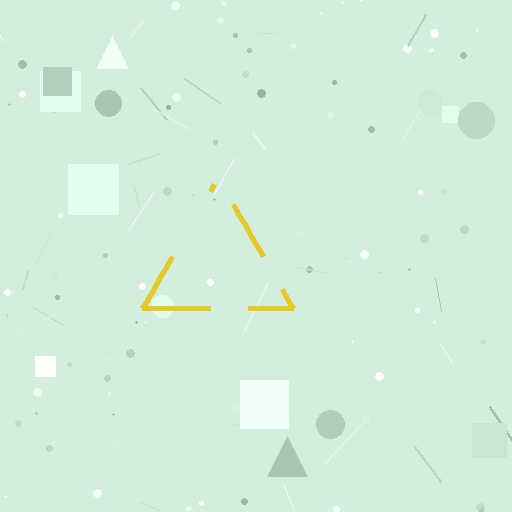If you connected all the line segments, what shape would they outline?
They would outline a triangle.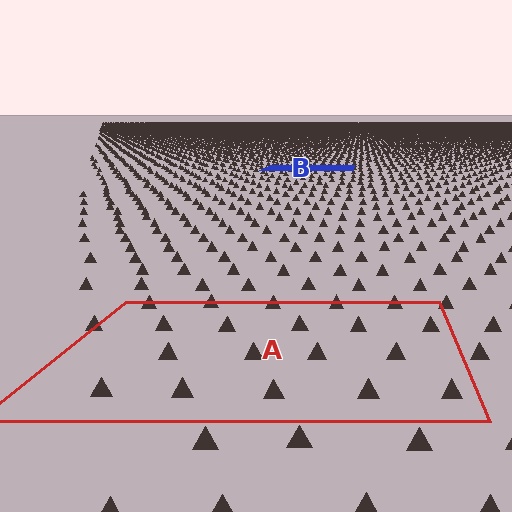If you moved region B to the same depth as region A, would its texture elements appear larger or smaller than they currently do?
They would appear larger. At a closer depth, the same texture elements are projected at a bigger on-screen size.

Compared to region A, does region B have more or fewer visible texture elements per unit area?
Region B has more texture elements per unit area — they are packed more densely because it is farther away.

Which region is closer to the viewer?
Region A is closer. The texture elements there are larger and more spread out.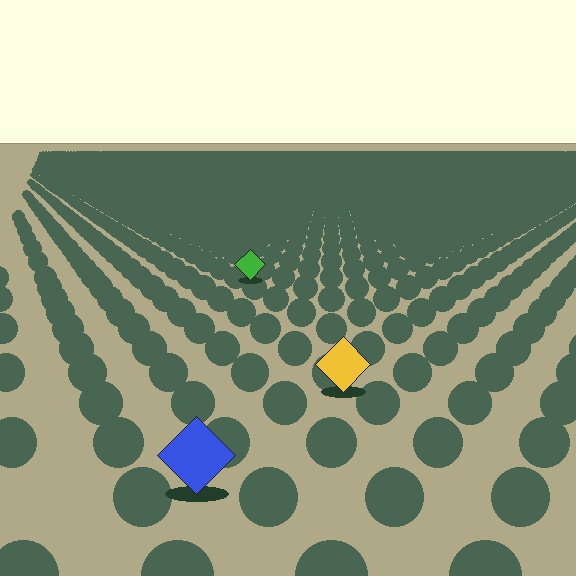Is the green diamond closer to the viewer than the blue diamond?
No. The blue diamond is closer — you can tell from the texture gradient: the ground texture is coarser near it.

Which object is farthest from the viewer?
The green diamond is farthest from the viewer. It appears smaller and the ground texture around it is denser.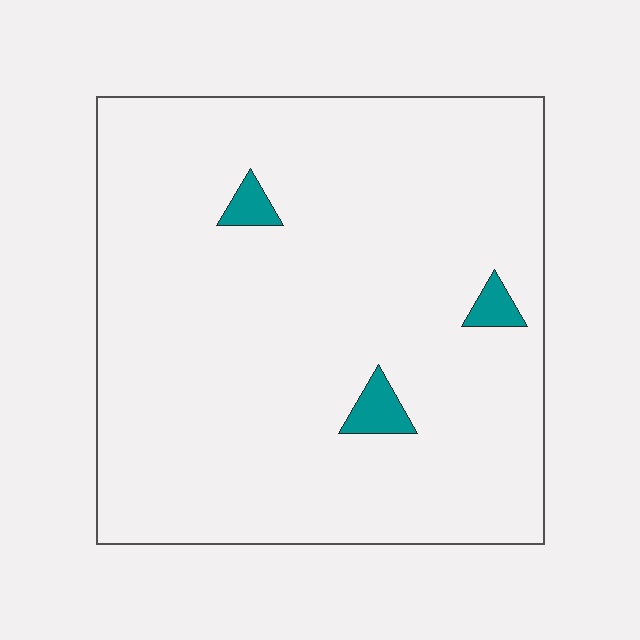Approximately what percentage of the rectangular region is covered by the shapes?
Approximately 5%.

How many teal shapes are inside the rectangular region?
3.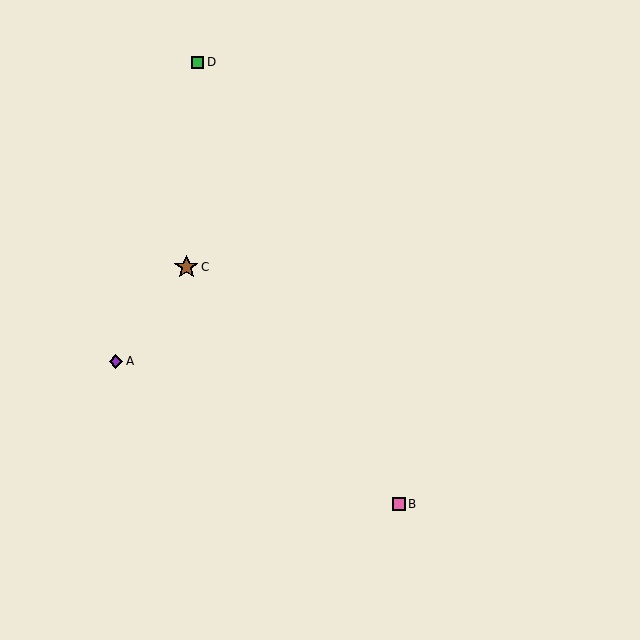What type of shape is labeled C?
Shape C is a brown star.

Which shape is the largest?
The brown star (labeled C) is the largest.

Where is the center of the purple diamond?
The center of the purple diamond is at (116, 361).